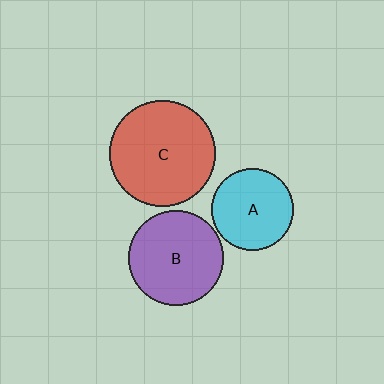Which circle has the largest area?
Circle C (red).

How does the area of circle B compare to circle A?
Approximately 1.4 times.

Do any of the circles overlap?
No, none of the circles overlap.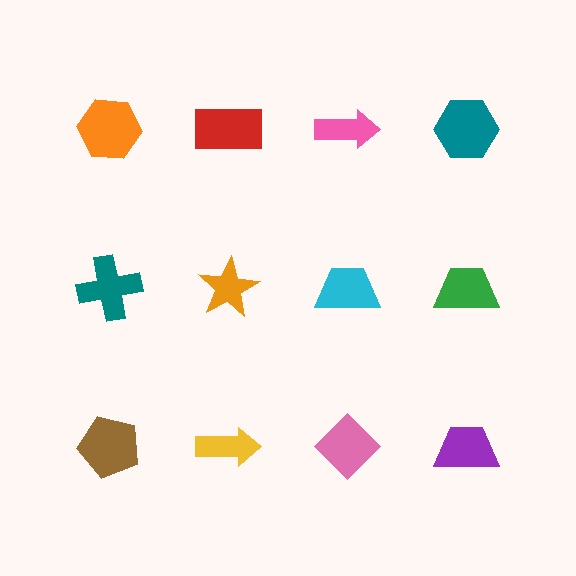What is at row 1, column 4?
A teal hexagon.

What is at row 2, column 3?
A cyan trapezoid.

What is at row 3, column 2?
A yellow arrow.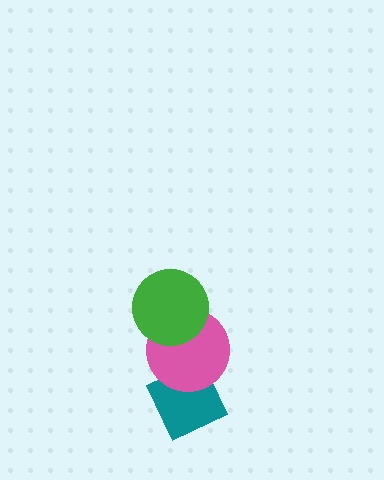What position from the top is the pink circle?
The pink circle is 2nd from the top.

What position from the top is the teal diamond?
The teal diamond is 3rd from the top.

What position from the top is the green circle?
The green circle is 1st from the top.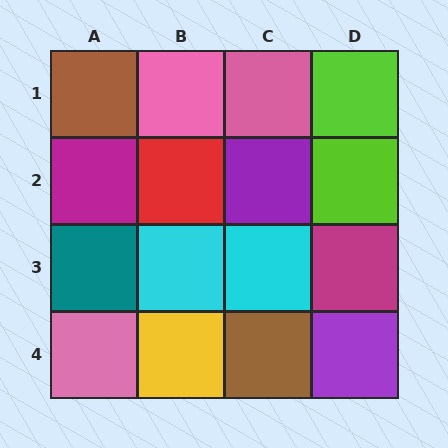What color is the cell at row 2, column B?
Red.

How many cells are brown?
2 cells are brown.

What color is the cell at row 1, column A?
Brown.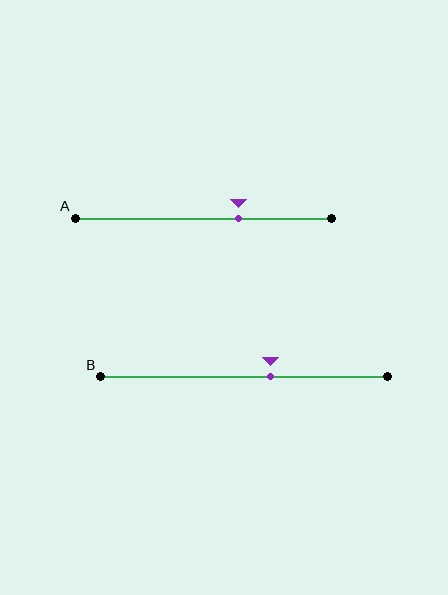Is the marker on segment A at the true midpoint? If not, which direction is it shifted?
No, the marker on segment A is shifted to the right by about 14% of the segment length.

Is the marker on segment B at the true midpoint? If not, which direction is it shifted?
No, the marker on segment B is shifted to the right by about 9% of the segment length.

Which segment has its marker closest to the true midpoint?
Segment B has its marker closest to the true midpoint.